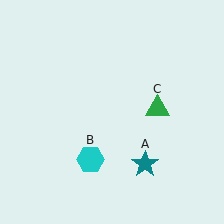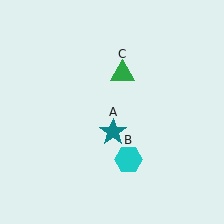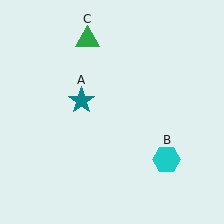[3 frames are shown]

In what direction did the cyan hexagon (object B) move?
The cyan hexagon (object B) moved right.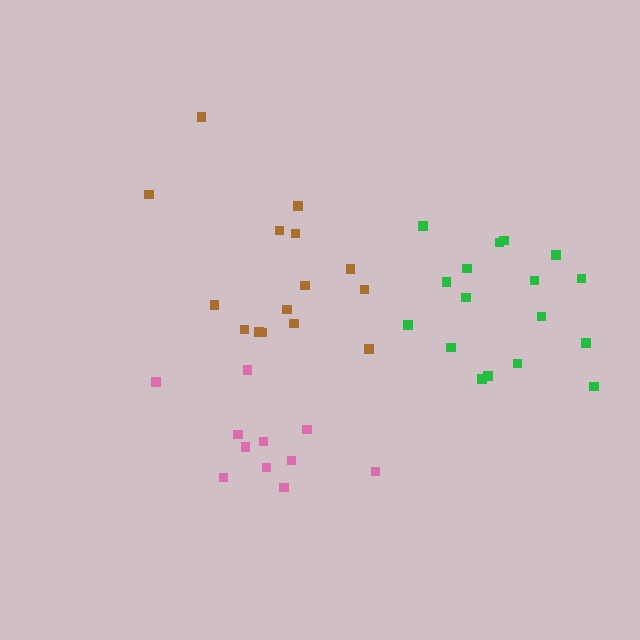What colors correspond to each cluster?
The clusters are colored: brown, pink, green.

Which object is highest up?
The brown cluster is topmost.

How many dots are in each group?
Group 1: 15 dots, Group 2: 11 dots, Group 3: 17 dots (43 total).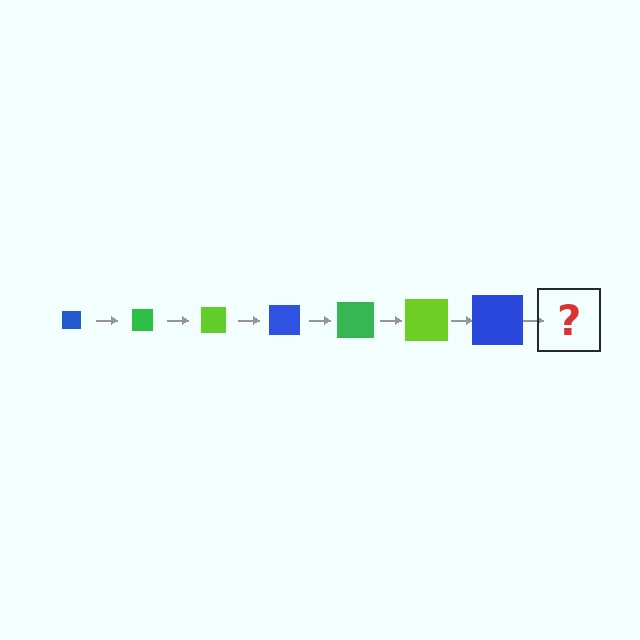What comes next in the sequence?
The next element should be a green square, larger than the previous one.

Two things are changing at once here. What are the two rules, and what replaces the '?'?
The two rules are that the square grows larger each step and the color cycles through blue, green, and lime. The '?' should be a green square, larger than the previous one.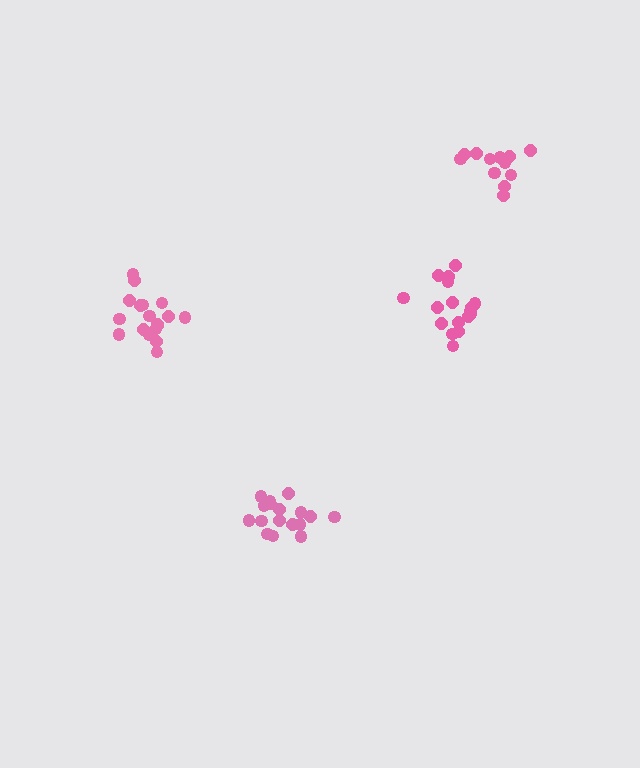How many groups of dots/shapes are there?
There are 4 groups.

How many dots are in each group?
Group 1: 17 dots, Group 2: 12 dots, Group 3: 17 dots, Group 4: 18 dots (64 total).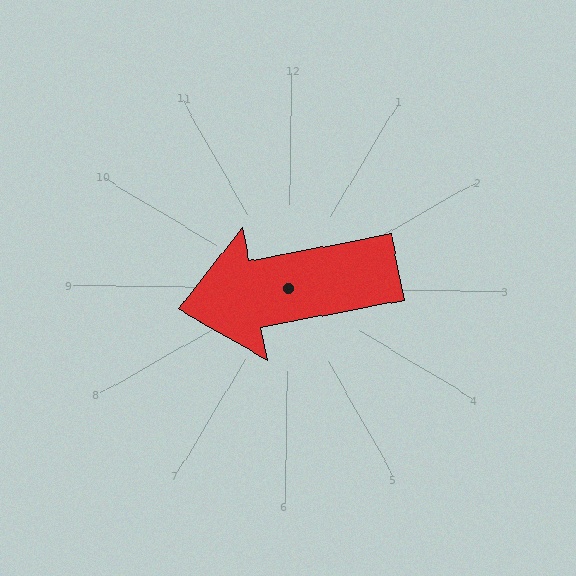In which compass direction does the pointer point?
West.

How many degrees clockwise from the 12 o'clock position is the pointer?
Approximately 258 degrees.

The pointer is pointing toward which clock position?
Roughly 9 o'clock.